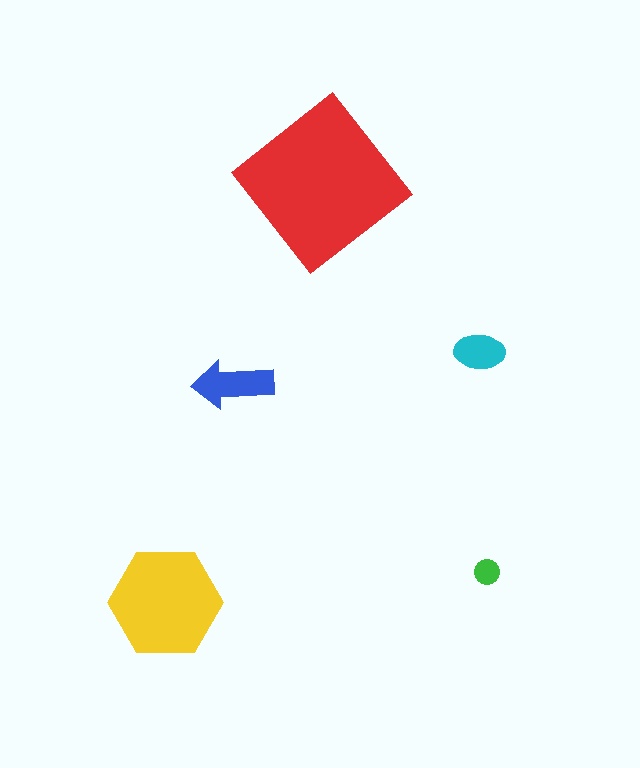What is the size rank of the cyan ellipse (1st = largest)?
4th.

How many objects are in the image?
There are 5 objects in the image.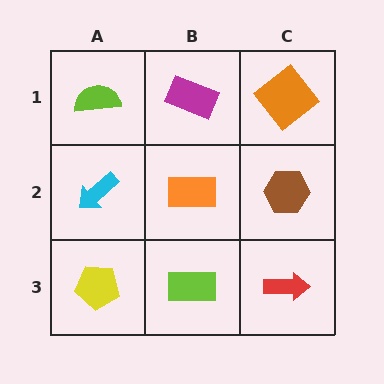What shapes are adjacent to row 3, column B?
An orange rectangle (row 2, column B), a yellow pentagon (row 3, column A), a red arrow (row 3, column C).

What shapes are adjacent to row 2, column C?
An orange diamond (row 1, column C), a red arrow (row 3, column C), an orange rectangle (row 2, column B).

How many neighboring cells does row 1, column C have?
2.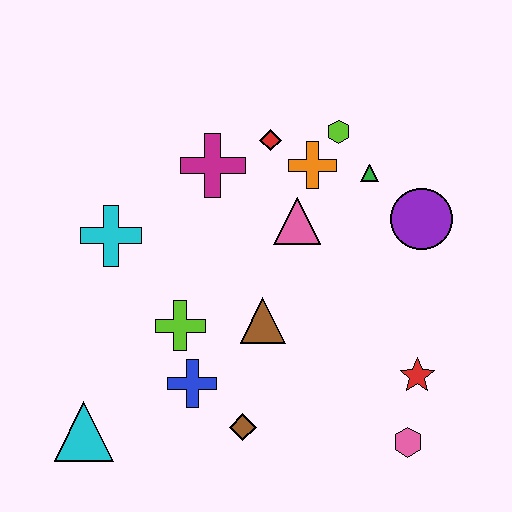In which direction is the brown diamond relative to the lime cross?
The brown diamond is below the lime cross.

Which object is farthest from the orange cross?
The cyan triangle is farthest from the orange cross.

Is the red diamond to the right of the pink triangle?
No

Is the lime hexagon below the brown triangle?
No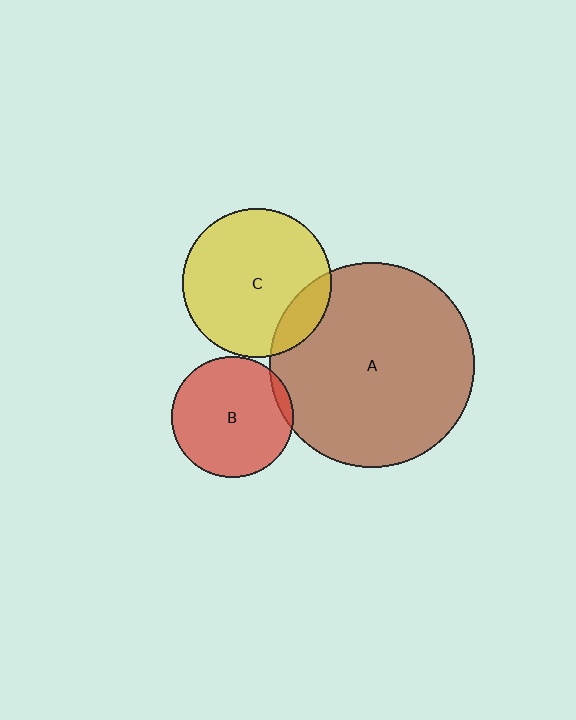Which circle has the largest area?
Circle A (brown).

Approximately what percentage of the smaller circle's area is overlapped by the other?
Approximately 15%.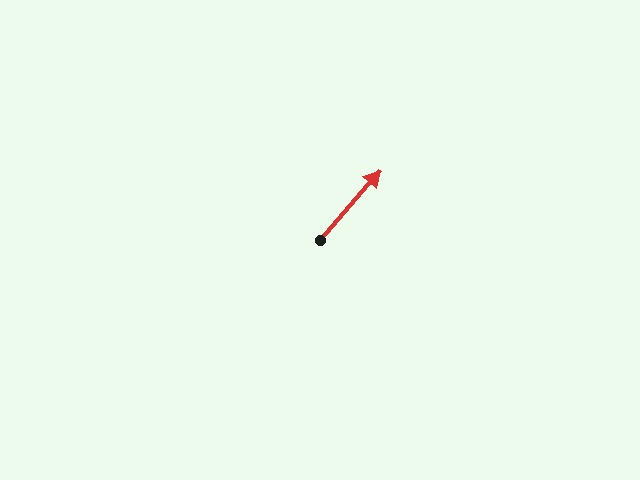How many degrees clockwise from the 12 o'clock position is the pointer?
Approximately 41 degrees.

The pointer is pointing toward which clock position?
Roughly 1 o'clock.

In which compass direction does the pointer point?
Northeast.